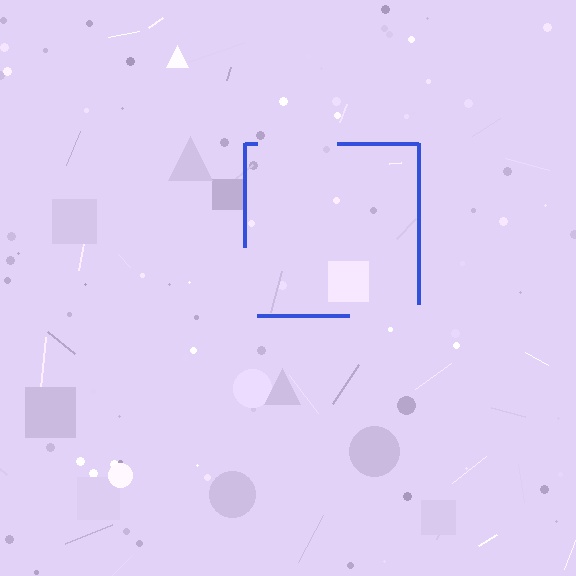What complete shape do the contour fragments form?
The contour fragments form a square.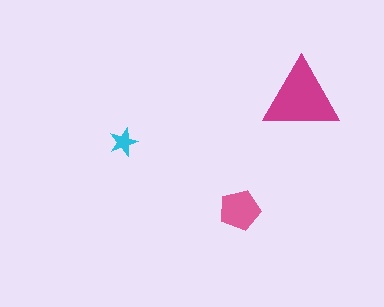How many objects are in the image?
There are 3 objects in the image.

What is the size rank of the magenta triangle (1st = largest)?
1st.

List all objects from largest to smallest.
The magenta triangle, the pink pentagon, the cyan star.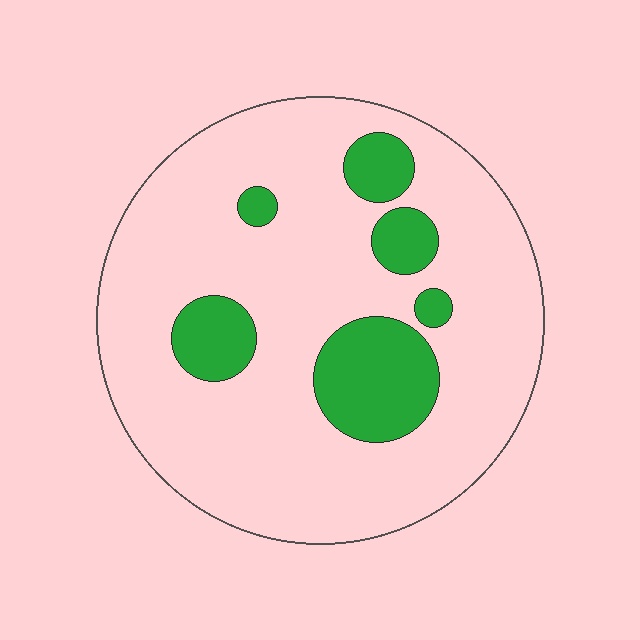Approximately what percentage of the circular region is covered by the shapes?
Approximately 20%.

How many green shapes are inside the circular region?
6.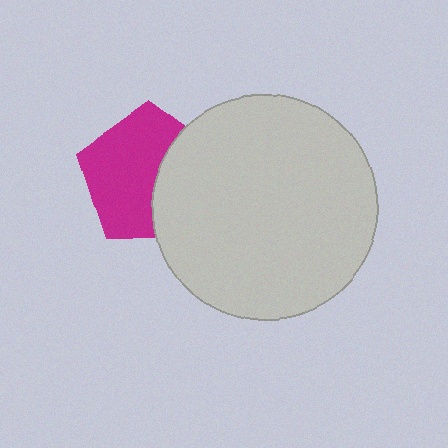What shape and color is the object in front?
The object in front is a light gray circle.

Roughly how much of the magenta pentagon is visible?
About half of it is visible (roughly 61%).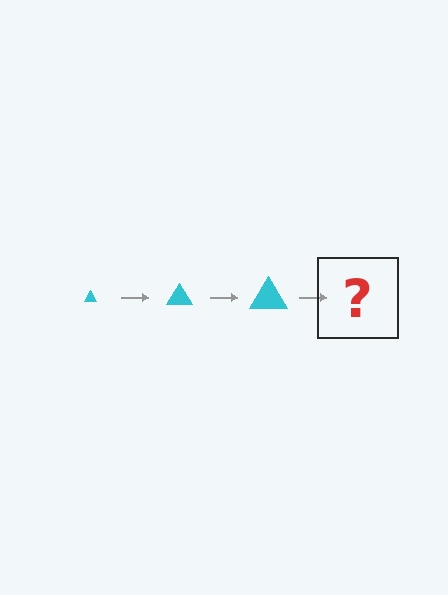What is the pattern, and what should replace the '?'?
The pattern is that the triangle gets progressively larger each step. The '?' should be a cyan triangle, larger than the previous one.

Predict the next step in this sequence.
The next step is a cyan triangle, larger than the previous one.